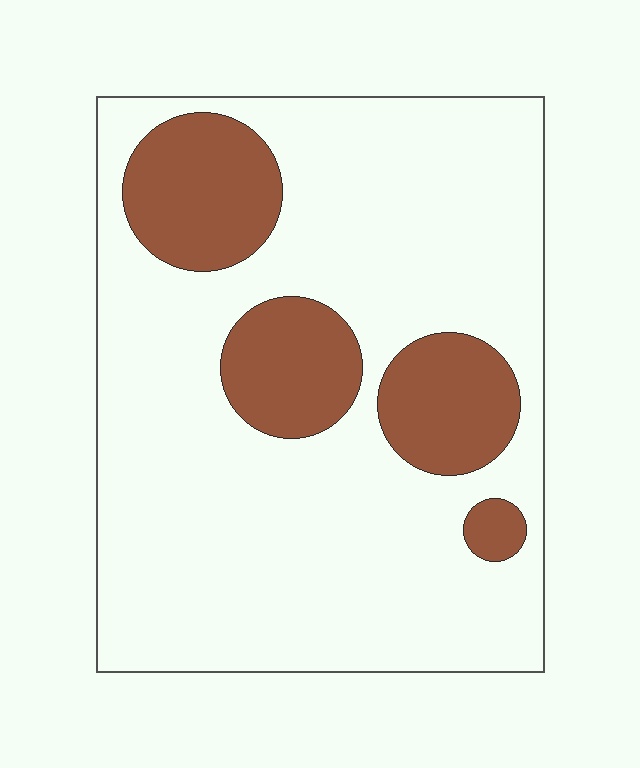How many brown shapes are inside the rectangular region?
4.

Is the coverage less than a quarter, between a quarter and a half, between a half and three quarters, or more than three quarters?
Less than a quarter.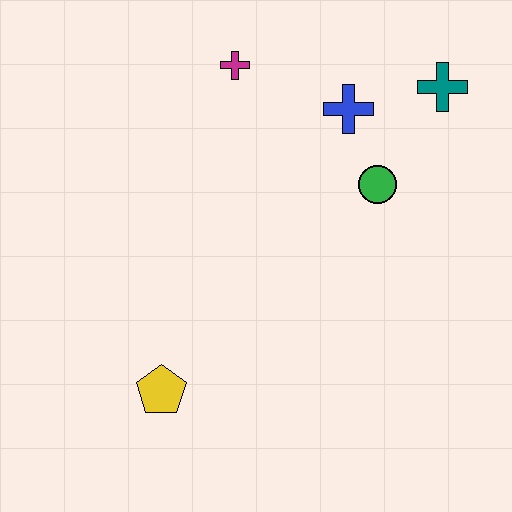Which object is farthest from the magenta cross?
The yellow pentagon is farthest from the magenta cross.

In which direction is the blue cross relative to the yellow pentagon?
The blue cross is above the yellow pentagon.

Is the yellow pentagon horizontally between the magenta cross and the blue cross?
No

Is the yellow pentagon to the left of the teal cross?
Yes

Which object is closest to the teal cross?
The blue cross is closest to the teal cross.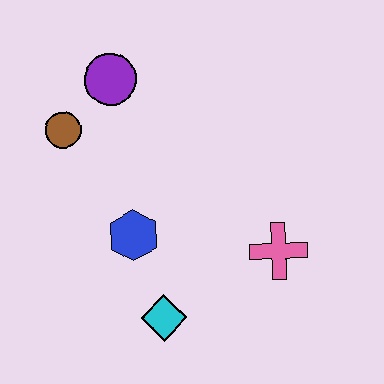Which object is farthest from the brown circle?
The pink cross is farthest from the brown circle.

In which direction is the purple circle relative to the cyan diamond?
The purple circle is above the cyan diamond.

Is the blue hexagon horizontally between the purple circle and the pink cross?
Yes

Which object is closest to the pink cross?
The cyan diamond is closest to the pink cross.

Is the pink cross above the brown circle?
No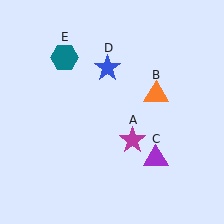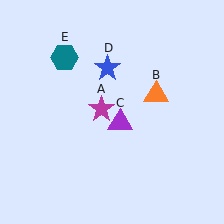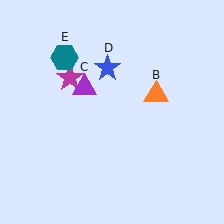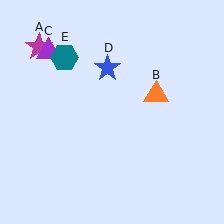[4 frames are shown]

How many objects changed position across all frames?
2 objects changed position: magenta star (object A), purple triangle (object C).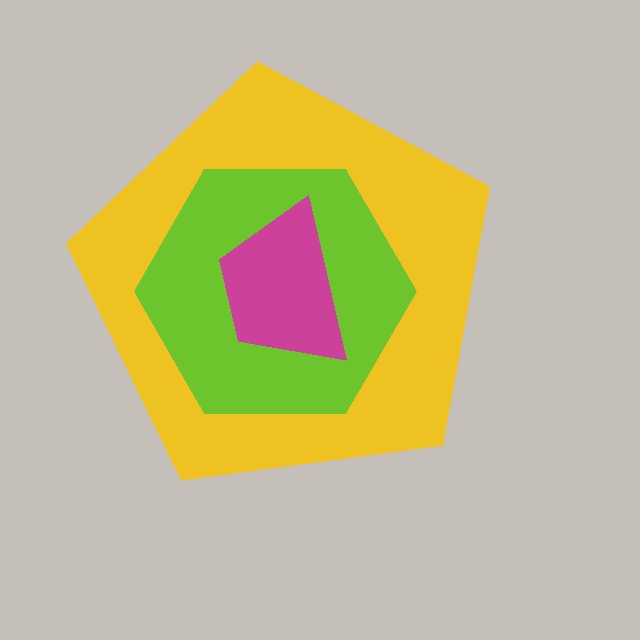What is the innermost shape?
The magenta trapezoid.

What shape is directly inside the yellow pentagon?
The lime hexagon.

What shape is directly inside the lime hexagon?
The magenta trapezoid.